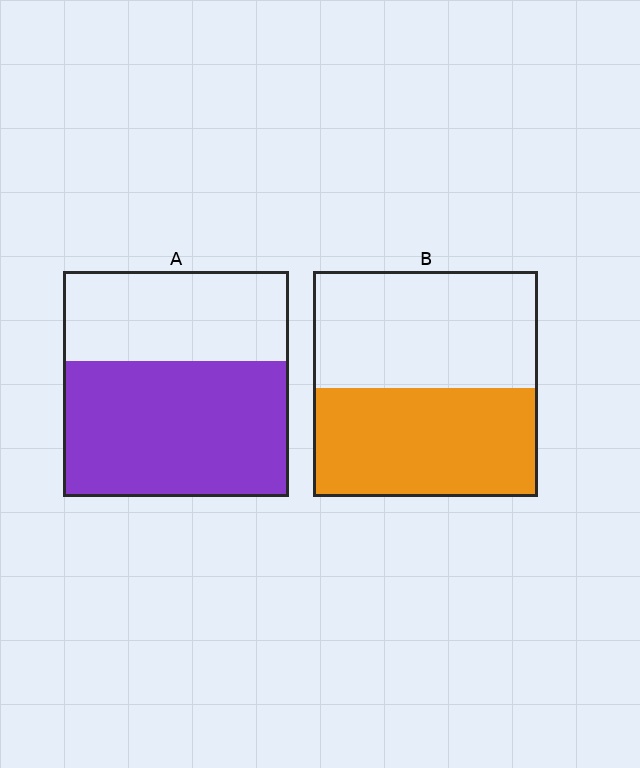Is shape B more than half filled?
Roughly half.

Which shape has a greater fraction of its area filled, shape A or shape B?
Shape A.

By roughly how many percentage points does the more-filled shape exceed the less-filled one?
By roughly 10 percentage points (A over B).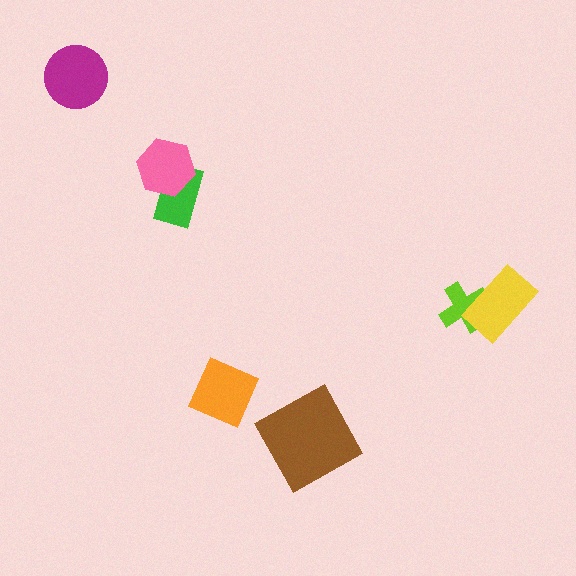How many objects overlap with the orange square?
0 objects overlap with the orange square.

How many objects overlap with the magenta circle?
0 objects overlap with the magenta circle.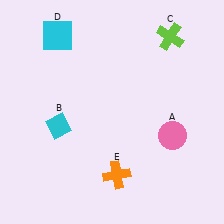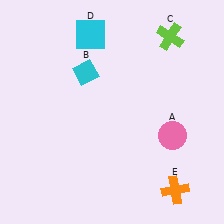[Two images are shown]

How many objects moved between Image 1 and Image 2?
3 objects moved between the two images.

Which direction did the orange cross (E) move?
The orange cross (E) moved right.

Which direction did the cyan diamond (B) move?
The cyan diamond (B) moved up.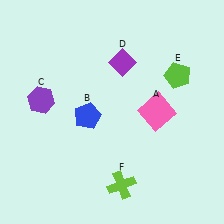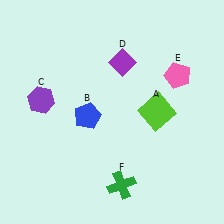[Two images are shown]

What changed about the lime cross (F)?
In Image 1, F is lime. In Image 2, it changed to green.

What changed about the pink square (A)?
In Image 1, A is pink. In Image 2, it changed to lime.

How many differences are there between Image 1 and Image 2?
There are 3 differences between the two images.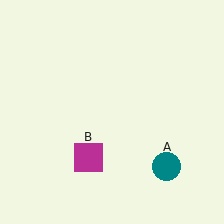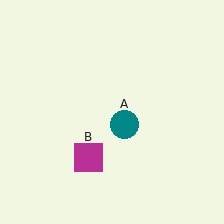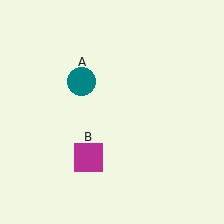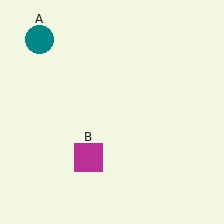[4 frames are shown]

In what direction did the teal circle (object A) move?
The teal circle (object A) moved up and to the left.